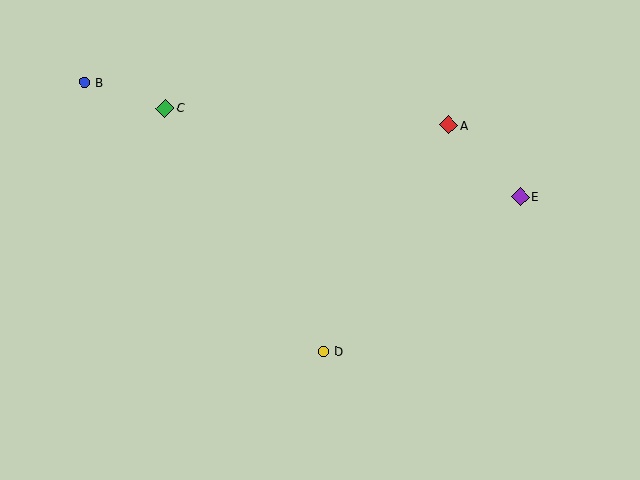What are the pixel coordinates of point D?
Point D is at (323, 351).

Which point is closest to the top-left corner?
Point B is closest to the top-left corner.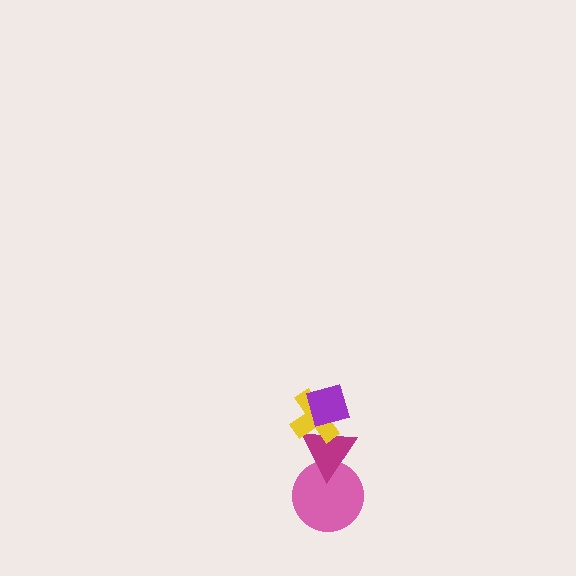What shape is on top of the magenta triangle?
The yellow cross is on top of the magenta triangle.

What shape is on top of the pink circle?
The magenta triangle is on top of the pink circle.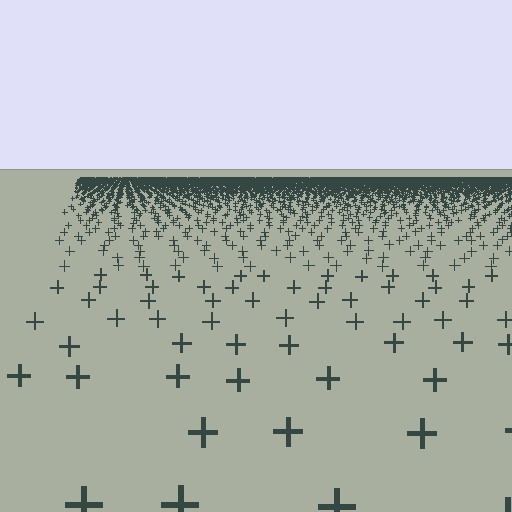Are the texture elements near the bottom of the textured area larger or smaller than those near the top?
Larger. Near the bottom, elements are closer to the viewer and appear at a bigger on-screen size.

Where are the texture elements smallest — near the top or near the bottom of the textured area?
Near the top.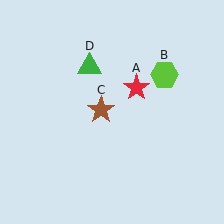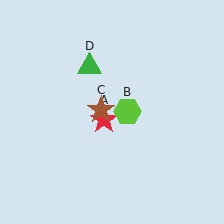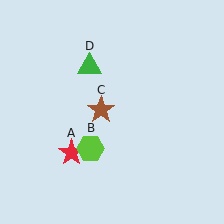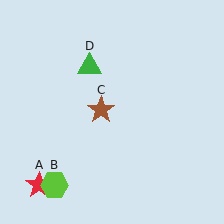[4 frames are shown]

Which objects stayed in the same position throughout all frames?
Brown star (object C) and green triangle (object D) remained stationary.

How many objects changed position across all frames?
2 objects changed position: red star (object A), lime hexagon (object B).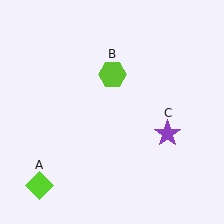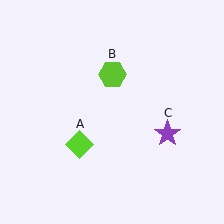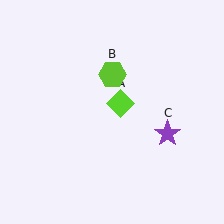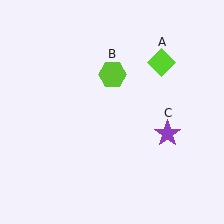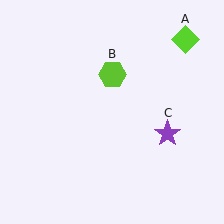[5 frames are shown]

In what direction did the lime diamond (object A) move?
The lime diamond (object A) moved up and to the right.